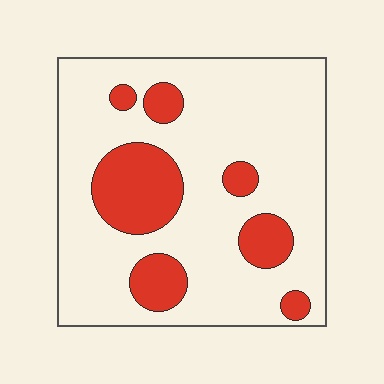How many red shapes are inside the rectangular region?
7.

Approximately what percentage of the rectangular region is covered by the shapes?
Approximately 20%.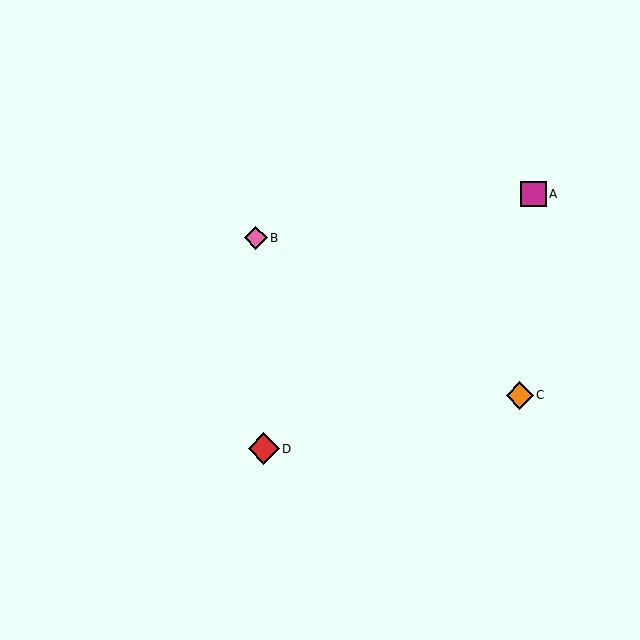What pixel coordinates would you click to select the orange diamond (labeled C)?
Click at (520, 395) to select the orange diamond C.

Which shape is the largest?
The red diamond (labeled D) is the largest.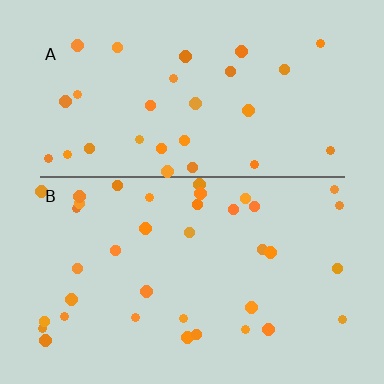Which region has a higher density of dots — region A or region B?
B (the bottom).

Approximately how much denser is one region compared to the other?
Approximately 1.2× — region B over region A.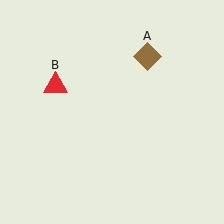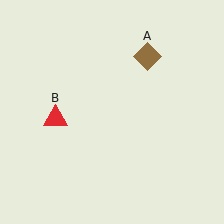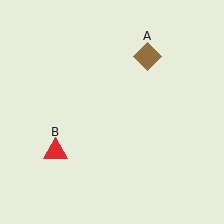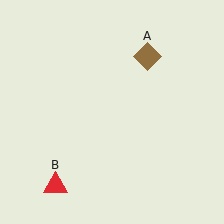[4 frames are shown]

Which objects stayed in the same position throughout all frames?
Brown diamond (object A) remained stationary.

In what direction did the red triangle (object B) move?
The red triangle (object B) moved down.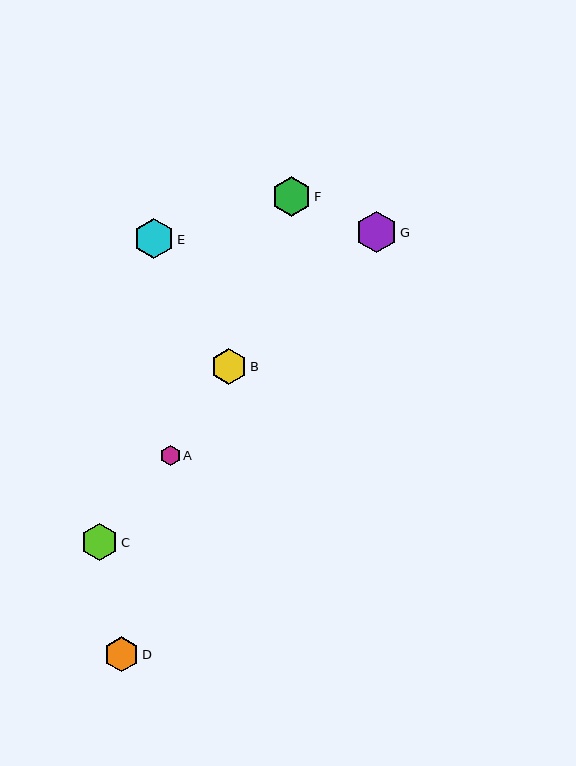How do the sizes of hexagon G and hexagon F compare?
Hexagon G and hexagon F are approximately the same size.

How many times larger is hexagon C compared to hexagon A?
Hexagon C is approximately 1.9 times the size of hexagon A.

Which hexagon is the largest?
Hexagon G is the largest with a size of approximately 41 pixels.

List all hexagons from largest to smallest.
From largest to smallest: G, E, F, C, B, D, A.